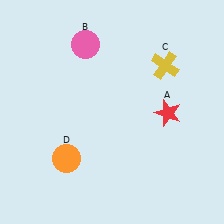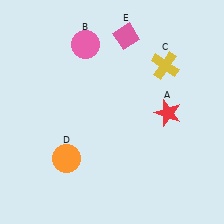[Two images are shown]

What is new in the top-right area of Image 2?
A pink diamond (E) was added in the top-right area of Image 2.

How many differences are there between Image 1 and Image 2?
There is 1 difference between the two images.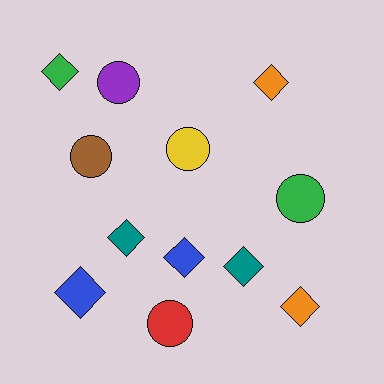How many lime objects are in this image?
There are no lime objects.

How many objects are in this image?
There are 12 objects.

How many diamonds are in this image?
There are 7 diamonds.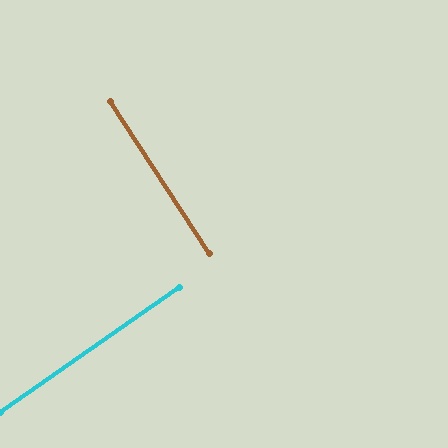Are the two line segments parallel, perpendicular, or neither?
Perpendicular — they meet at approximately 88°.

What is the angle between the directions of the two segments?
Approximately 88 degrees.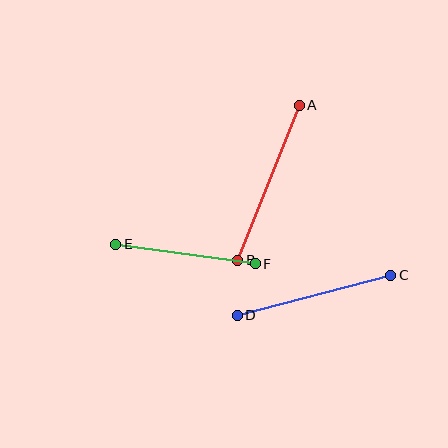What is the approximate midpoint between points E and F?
The midpoint is at approximately (186, 254) pixels.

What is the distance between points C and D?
The distance is approximately 158 pixels.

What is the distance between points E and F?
The distance is approximately 141 pixels.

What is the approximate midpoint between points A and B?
The midpoint is at approximately (268, 183) pixels.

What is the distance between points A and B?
The distance is approximately 166 pixels.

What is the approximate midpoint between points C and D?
The midpoint is at approximately (314, 295) pixels.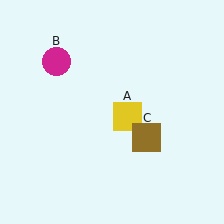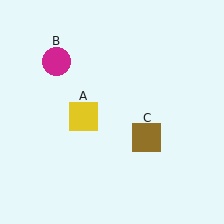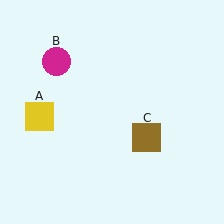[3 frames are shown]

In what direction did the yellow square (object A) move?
The yellow square (object A) moved left.